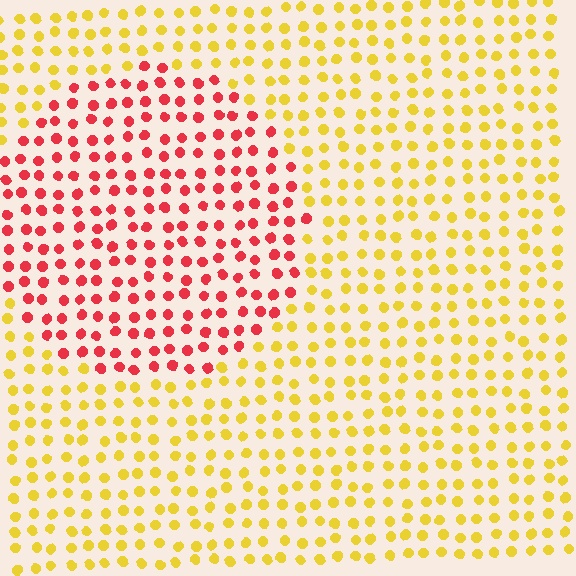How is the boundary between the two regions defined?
The boundary is defined purely by a slight shift in hue (about 59 degrees). Spacing, size, and orientation are identical on both sides.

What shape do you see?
I see a circle.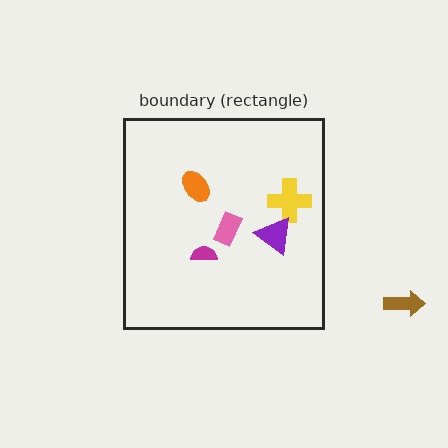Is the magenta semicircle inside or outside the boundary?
Inside.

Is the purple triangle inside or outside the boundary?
Inside.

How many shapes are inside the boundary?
5 inside, 1 outside.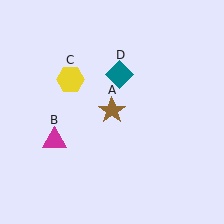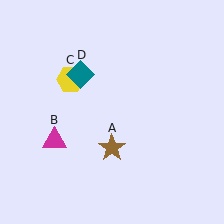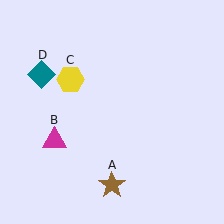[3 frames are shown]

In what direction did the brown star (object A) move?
The brown star (object A) moved down.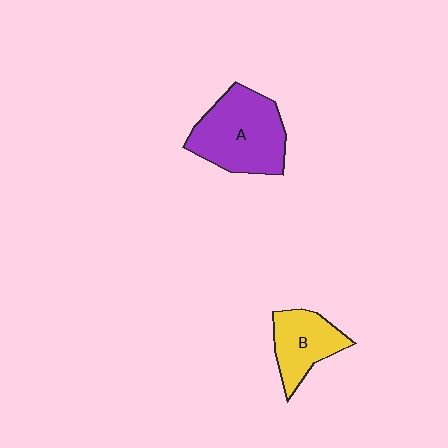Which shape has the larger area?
Shape A (purple).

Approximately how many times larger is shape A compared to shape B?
Approximately 1.6 times.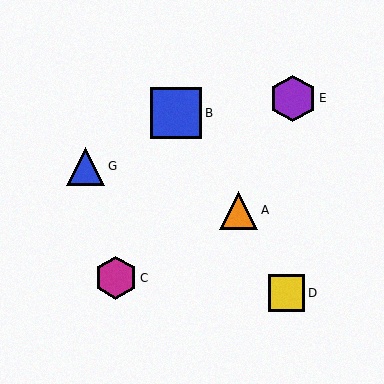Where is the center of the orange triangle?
The center of the orange triangle is at (239, 210).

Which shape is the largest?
The blue square (labeled B) is the largest.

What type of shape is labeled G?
Shape G is a blue triangle.